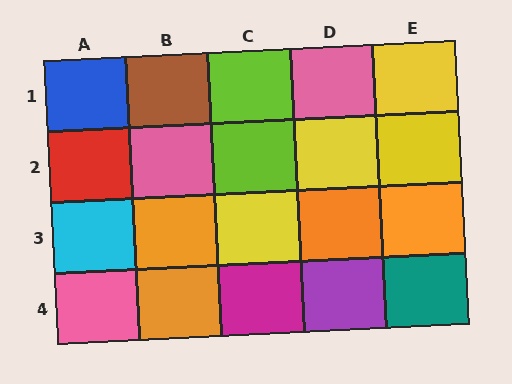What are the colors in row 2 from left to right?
Red, pink, lime, yellow, yellow.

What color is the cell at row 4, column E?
Teal.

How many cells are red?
1 cell is red.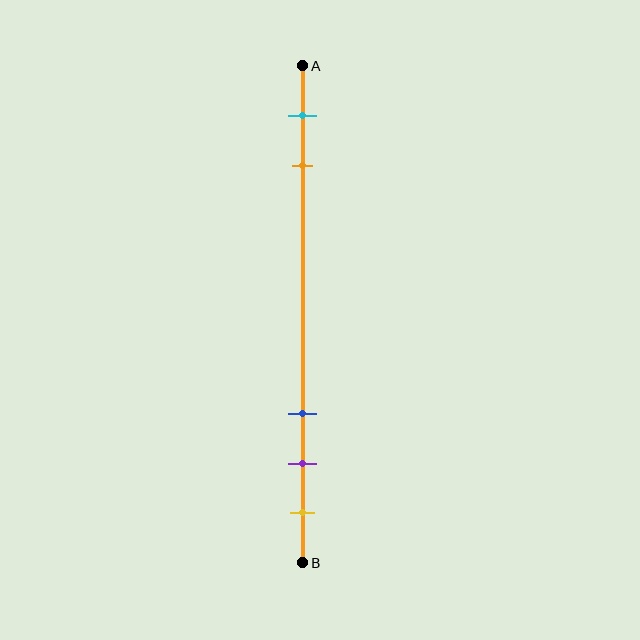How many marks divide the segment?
There are 5 marks dividing the segment.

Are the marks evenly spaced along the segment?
No, the marks are not evenly spaced.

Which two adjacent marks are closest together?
The purple and yellow marks are the closest adjacent pair.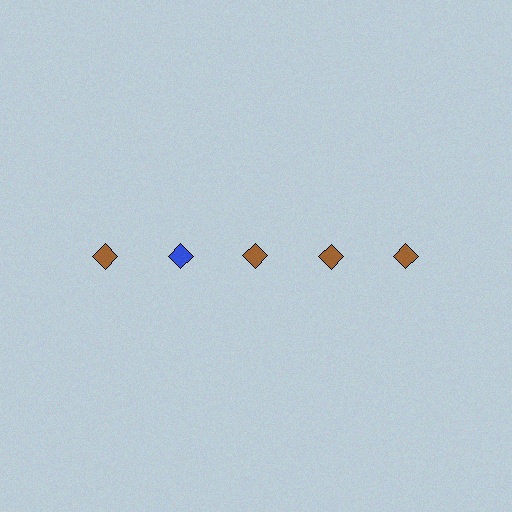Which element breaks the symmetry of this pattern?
The blue diamond in the top row, second from left column breaks the symmetry. All other shapes are brown diamonds.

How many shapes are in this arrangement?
There are 5 shapes arranged in a grid pattern.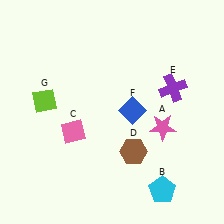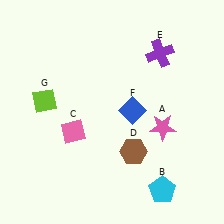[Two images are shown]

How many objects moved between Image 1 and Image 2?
1 object moved between the two images.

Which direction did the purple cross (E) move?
The purple cross (E) moved up.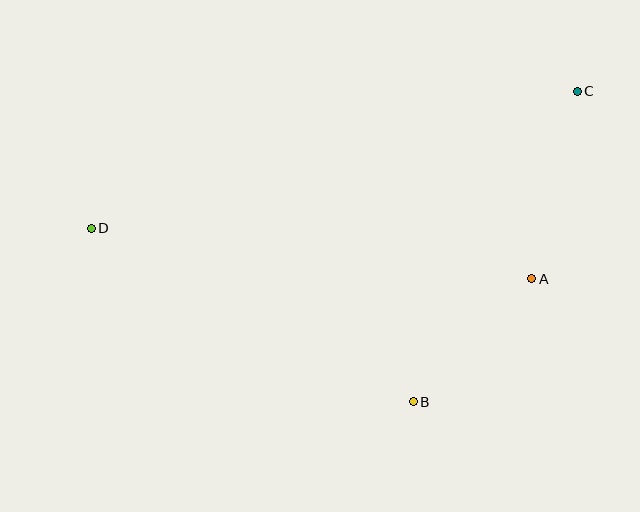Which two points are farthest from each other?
Points C and D are farthest from each other.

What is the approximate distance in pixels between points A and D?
The distance between A and D is approximately 443 pixels.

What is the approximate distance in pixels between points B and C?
The distance between B and C is approximately 351 pixels.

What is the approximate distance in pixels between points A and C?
The distance between A and C is approximately 193 pixels.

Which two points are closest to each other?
Points A and B are closest to each other.